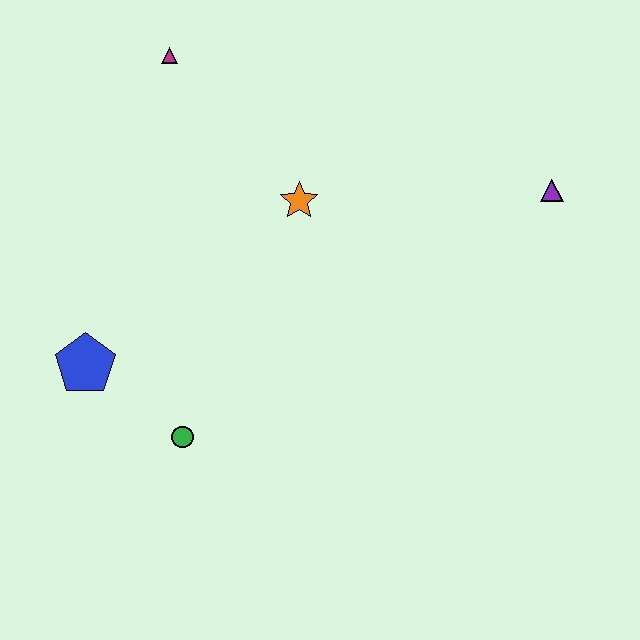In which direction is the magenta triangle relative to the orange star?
The magenta triangle is above the orange star.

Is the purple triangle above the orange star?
Yes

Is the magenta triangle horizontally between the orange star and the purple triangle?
No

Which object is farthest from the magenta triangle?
The purple triangle is farthest from the magenta triangle.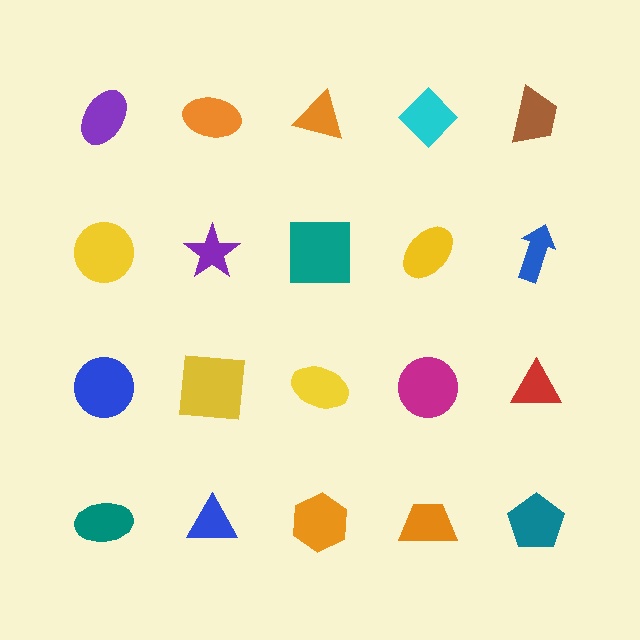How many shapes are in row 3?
5 shapes.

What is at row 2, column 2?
A purple star.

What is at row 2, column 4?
A yellow ellipse.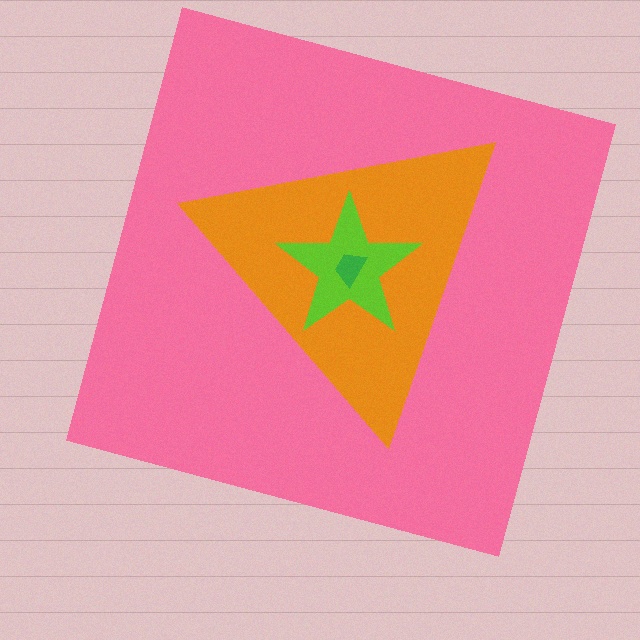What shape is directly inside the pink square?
The orange triangle.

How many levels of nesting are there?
4.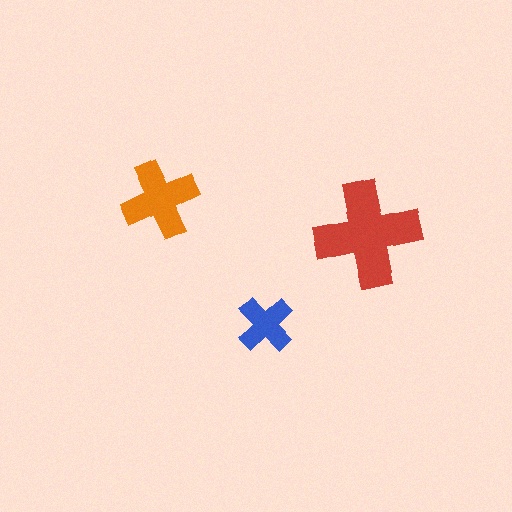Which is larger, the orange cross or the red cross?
The red one.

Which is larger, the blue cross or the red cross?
The red one.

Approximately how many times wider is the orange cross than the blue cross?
About 1.5 times wider.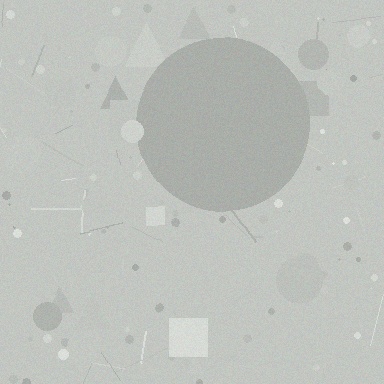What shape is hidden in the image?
A circle is hidden in the image.